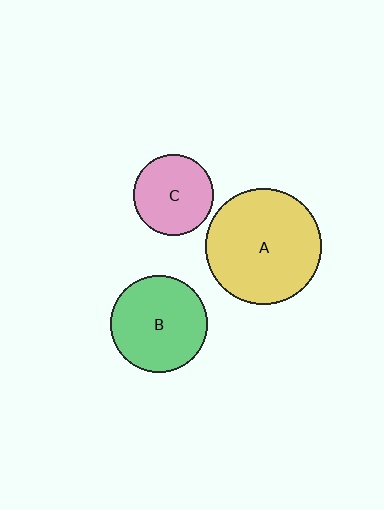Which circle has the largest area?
Circle A (yellow).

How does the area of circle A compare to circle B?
Approximately 1.4 times.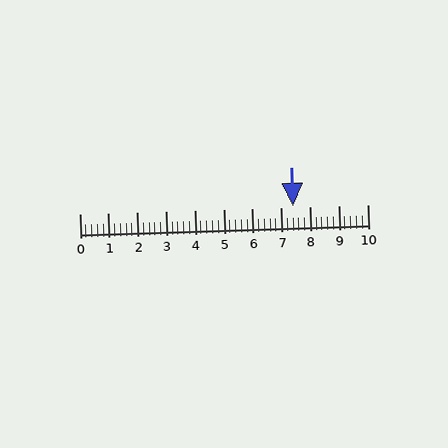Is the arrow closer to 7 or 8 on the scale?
The arrow is closer to 7.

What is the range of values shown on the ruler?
The ruler shows values from 0 to 10.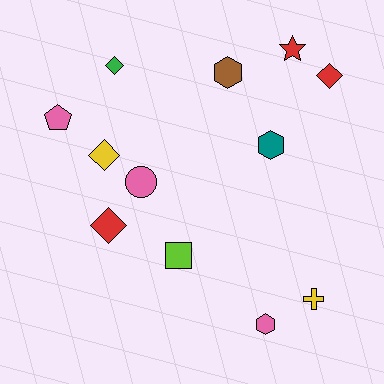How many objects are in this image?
There are 12 objects.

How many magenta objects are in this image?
There are no magenta objects.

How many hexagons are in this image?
There are 3 hexagons.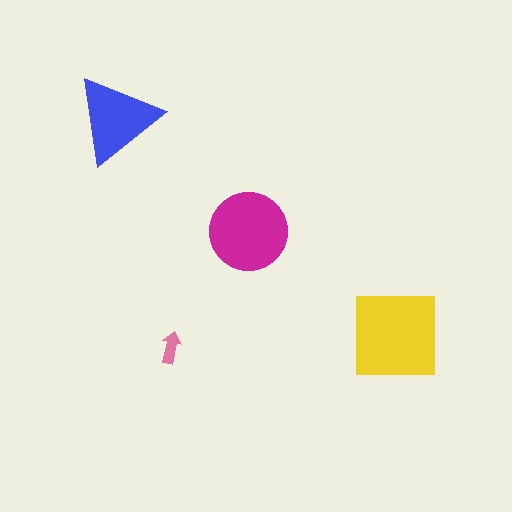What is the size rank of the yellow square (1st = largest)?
1st.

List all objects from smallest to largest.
The pink arrow, the blue triangle, the magenta circle, the yellow square.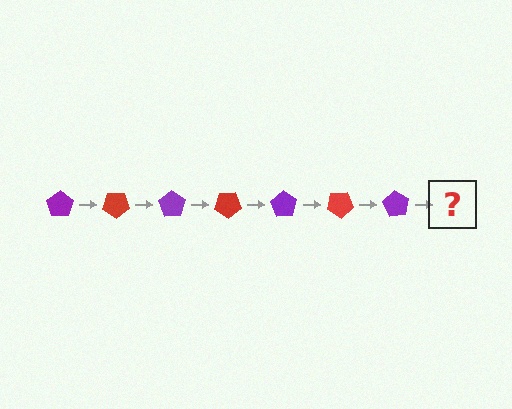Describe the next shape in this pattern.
It should be a red pentagon, rotated 245 degrees from the start.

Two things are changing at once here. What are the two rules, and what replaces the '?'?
The two rules are that it rotates 35 degrees each step and the color cycles through purple and red. The '?' should be a red pentagon, rotated 245 degrees from the start.